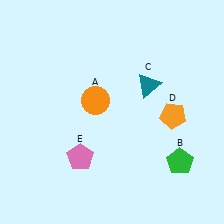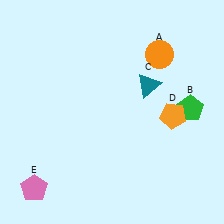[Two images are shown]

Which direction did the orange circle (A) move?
The orange circle (A) moved right.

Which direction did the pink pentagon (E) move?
The pink pentagon (E) moved left.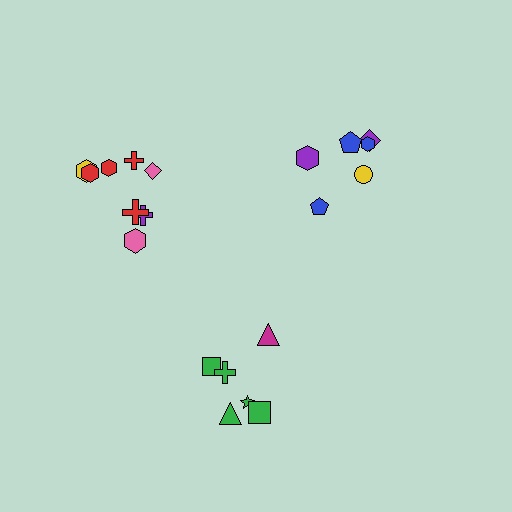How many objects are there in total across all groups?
There are 20 objects.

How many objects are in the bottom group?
There are 6 objects.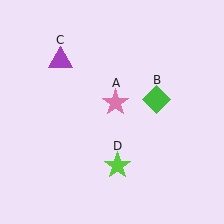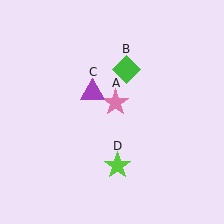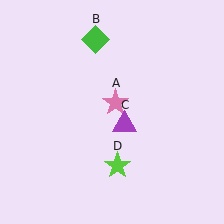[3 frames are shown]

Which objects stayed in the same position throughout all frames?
Pink star (object A) and lime star (object D) remained stationary.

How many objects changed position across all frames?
2 objects changed position: green diamond (object B), purple triangle (object C).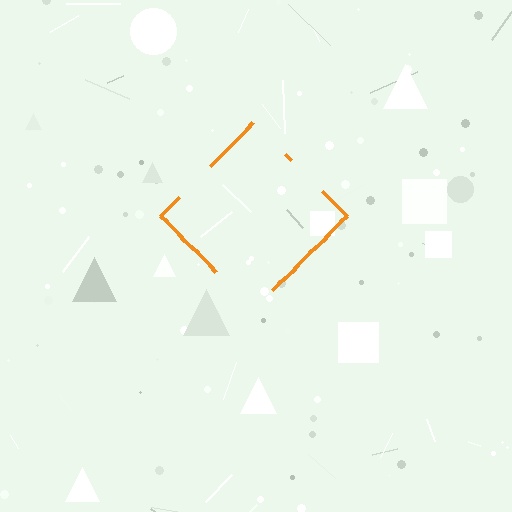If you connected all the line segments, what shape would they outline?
They would outline a diamond.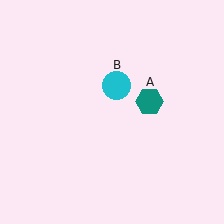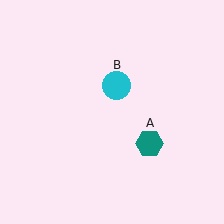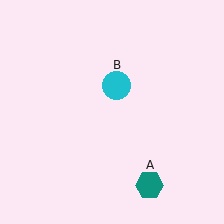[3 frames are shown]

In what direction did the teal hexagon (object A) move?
The teal hexagon (object A) moved down.